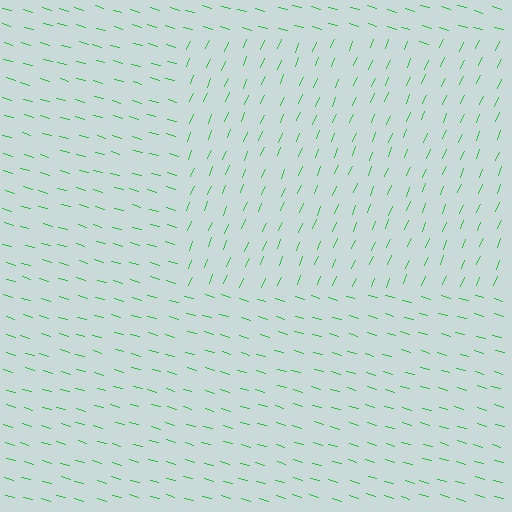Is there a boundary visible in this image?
Yes, there is a texture boundary formed by a change in line orientation.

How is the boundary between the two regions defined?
The boundary is defined purely by a change in line orientation (approximately 83 degrees difference). All lines are the same color and thickness.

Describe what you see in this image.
The image is filled with small green line segments. A rectangle region in the image has lines oriented differently from the surrounding lines, creating a visible texture boundary.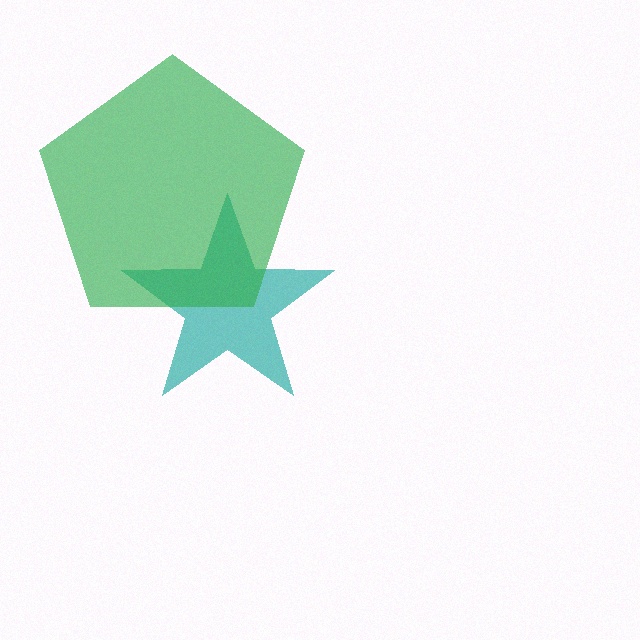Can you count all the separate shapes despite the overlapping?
Yes, there are 2 separate shapes.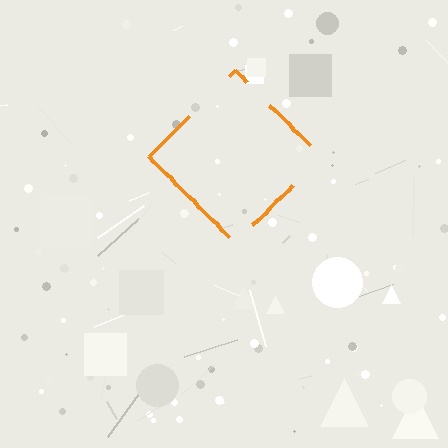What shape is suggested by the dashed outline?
The dashed outline suggests a diamond.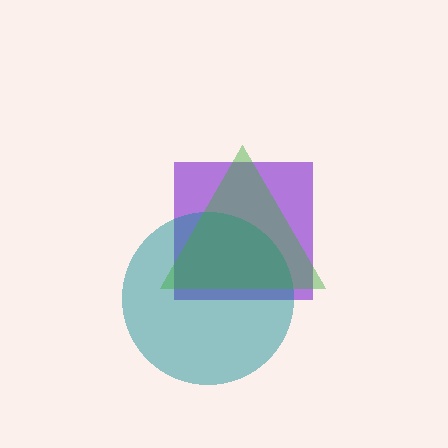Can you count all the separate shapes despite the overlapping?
Yes, there are 3 separate shapes.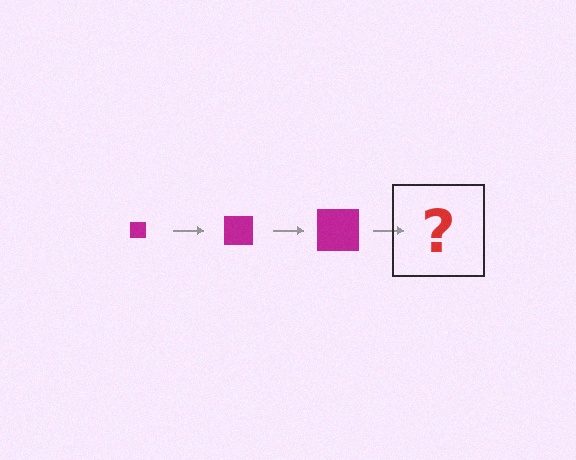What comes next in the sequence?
The next element should be a magenta square, larger than the previous one.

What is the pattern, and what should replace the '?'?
The pattern is that the square gets progressively larger each step. The '?' should be a magenta square, larger than the previous one.